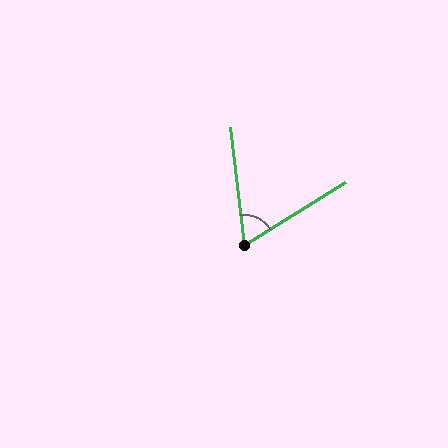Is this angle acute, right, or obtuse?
It is acute.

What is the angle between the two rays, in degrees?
Approximately 65 degrees.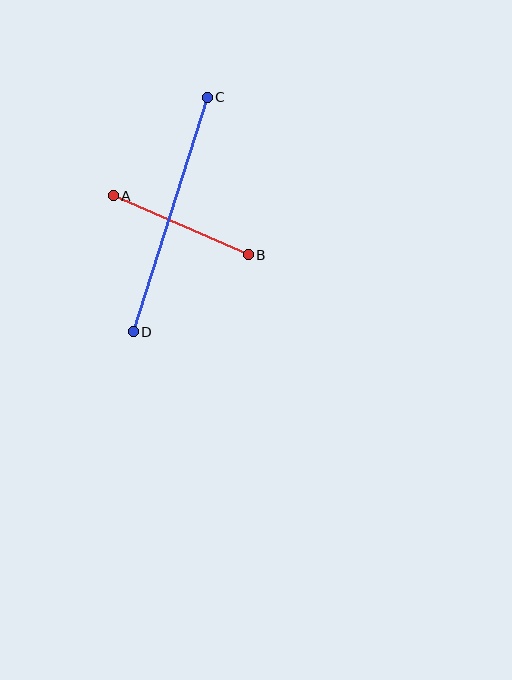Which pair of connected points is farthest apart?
Points C and D are farthest apart.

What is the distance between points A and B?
The distance is approximately 147 pixels.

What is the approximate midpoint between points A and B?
The midpoint is at approximately (181, 225) pixels.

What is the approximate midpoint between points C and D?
The midpoint is at approximately (170, 214) pixels.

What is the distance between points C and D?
The distance is approximately 246 pixels.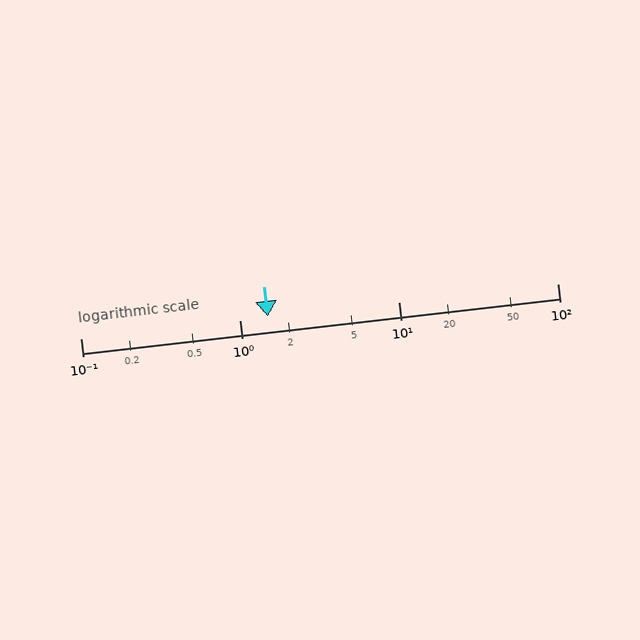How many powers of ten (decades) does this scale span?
The scale spans 3 decades, from 0.1 to 100.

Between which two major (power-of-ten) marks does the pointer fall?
The pointer is between 1 and 10.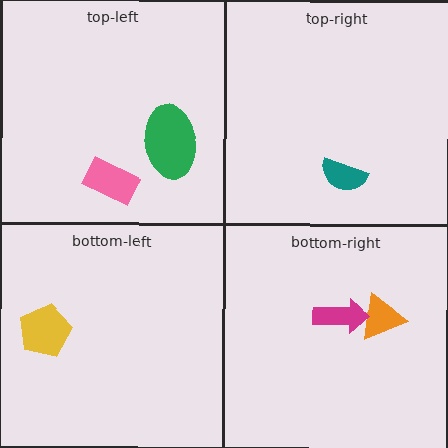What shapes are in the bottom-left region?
The yellow pentagon.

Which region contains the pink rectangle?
The top-left region.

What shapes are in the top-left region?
The green ellipse, the pink rectangle.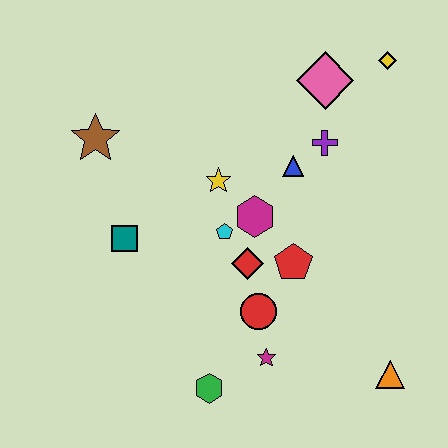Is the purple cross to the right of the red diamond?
Yes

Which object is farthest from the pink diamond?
The green hexagon is farthest from the pink diamond.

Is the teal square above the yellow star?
No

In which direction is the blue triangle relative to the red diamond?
The blue triangle is above the red diamond.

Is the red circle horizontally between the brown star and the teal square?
No